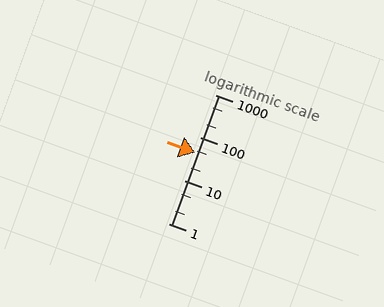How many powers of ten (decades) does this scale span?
The scale spans 3 decades, from 1 to 1000.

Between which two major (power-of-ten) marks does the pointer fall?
The pointer is between 10 and 100.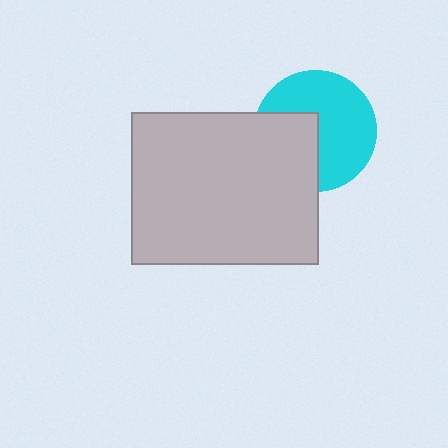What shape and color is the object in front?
The object in front is a light gray rectangle.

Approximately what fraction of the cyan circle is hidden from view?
Roughly 38% of the cyan circle is hidden behind the light gray rectangle.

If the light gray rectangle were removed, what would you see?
You would see the complete cyan circle.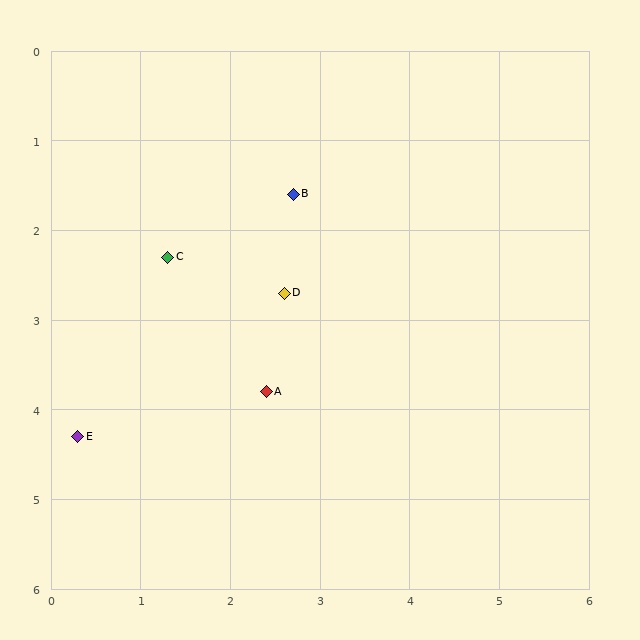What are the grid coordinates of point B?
Point B is at approximately (2.7, 1.6).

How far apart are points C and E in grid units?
Points C and E are about 2.2 grid units apart.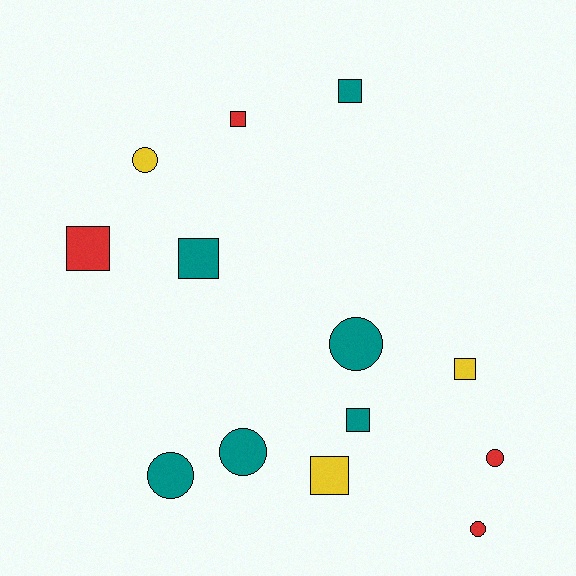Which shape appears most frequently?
Square, with 7 objects.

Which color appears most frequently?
Teal, with 6 objects.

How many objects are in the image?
There are 13 objects.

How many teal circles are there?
There are 3 teal circles.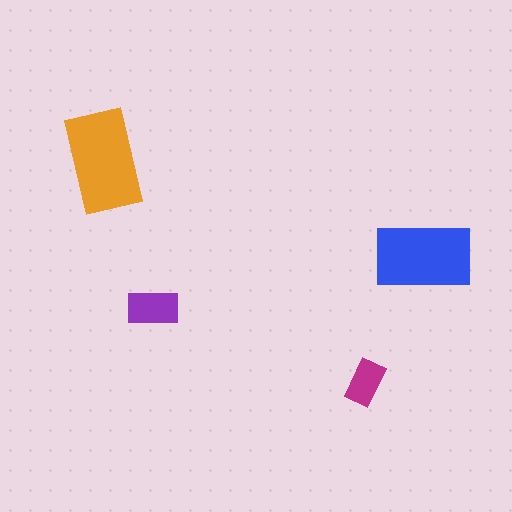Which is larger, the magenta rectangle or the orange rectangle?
The orange one.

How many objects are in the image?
There are 4 objects in the image.